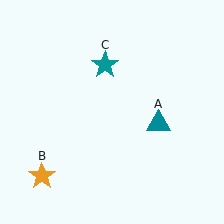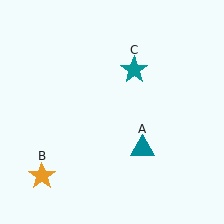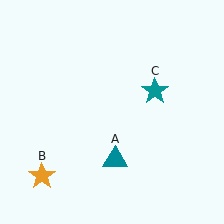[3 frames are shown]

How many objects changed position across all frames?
2 objects changed position: teal triangle (object A), teal star (object C).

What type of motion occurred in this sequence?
The teal triangle (object A), teal star (object C) rotated clockwise around the center of the scene.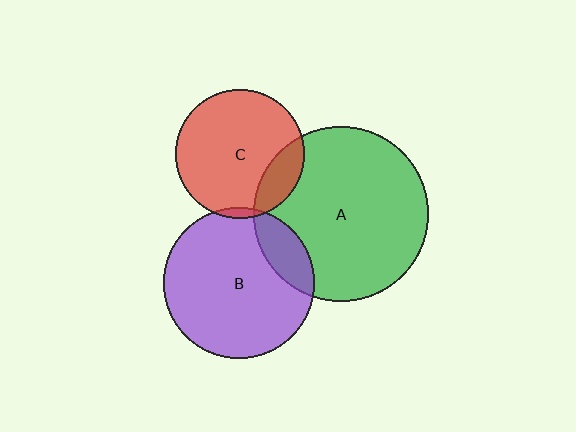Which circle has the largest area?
Circle A (green).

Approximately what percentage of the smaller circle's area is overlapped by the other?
Approximately 15%.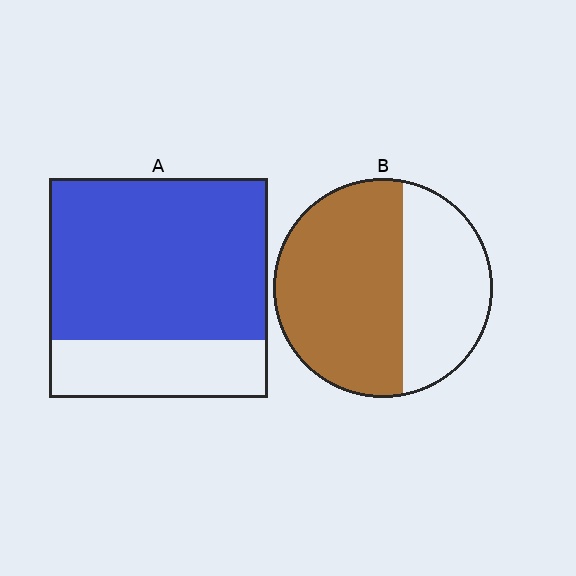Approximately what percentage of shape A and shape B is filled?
A is approximately 75% and B is approximately 60%.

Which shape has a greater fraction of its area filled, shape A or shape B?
Shape A.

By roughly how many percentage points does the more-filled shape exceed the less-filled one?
By roughly 10 percentage points (A over B).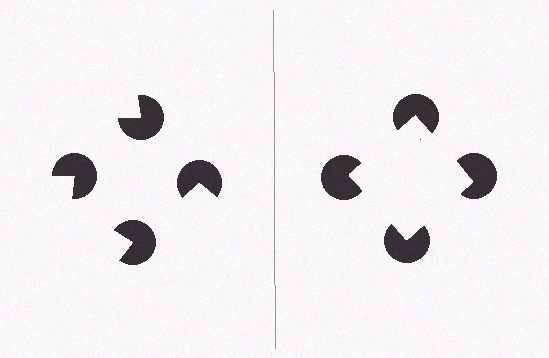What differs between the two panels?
The pac-man discs are positioned identically on both sides; only the wedge orientations differ. On the right they align to a square; on the left they are misaligned.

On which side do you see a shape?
An illusory square appears on the right side. On the left side the wedge cuts are rotated, so no coherent shape forms.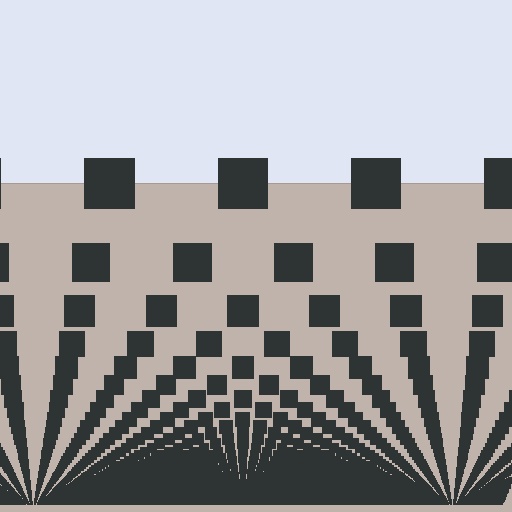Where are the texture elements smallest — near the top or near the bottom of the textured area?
Near the bottom.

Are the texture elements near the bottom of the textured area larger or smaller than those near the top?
Smaller. The gradient is inverted — elements near the bottom are smaller and denser.